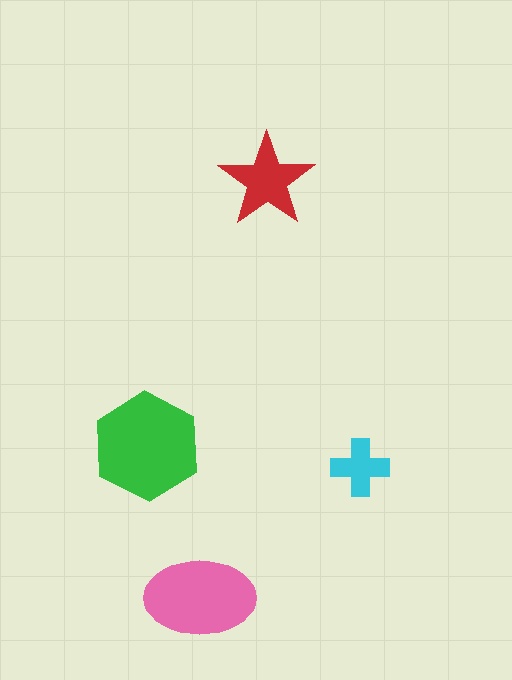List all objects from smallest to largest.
The cyan cross, the red star, the pink ellipse, the green hexagon.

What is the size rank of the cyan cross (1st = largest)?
4th.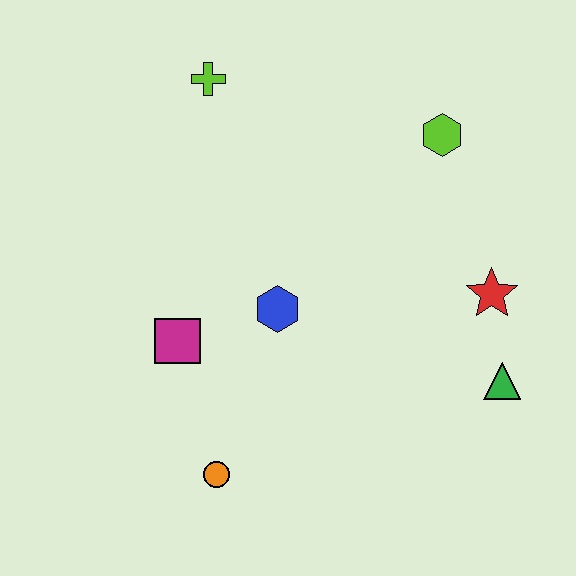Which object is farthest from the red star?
The lime cross is farthest from the red star.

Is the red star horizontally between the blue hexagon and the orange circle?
No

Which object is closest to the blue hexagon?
The magenta square is closest to the blue hexagon.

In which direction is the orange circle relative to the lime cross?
The orange circle is below the lime cross.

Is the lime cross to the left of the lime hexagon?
Yes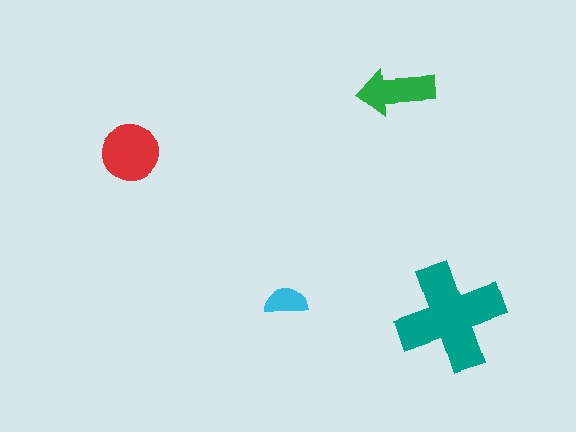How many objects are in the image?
There are 4 objects in the image.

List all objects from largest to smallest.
The teal cross, the red circle, the green arrow, the cyan semicircle.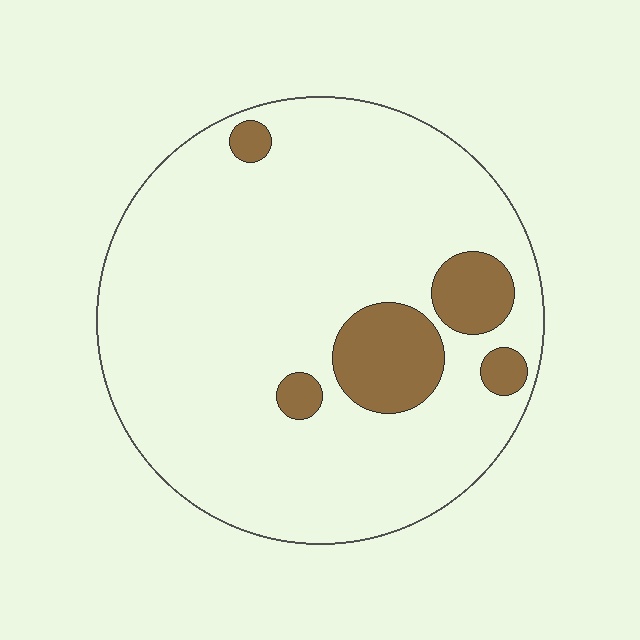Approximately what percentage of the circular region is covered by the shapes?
Approximately 15%.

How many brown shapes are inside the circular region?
5.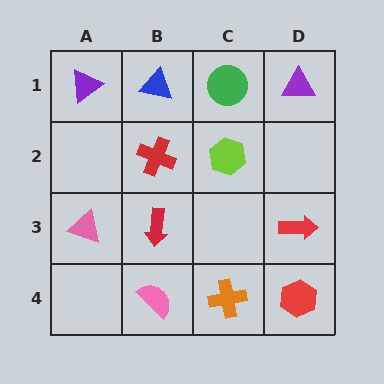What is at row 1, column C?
A green circle.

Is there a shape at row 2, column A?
No, that cell is empty.